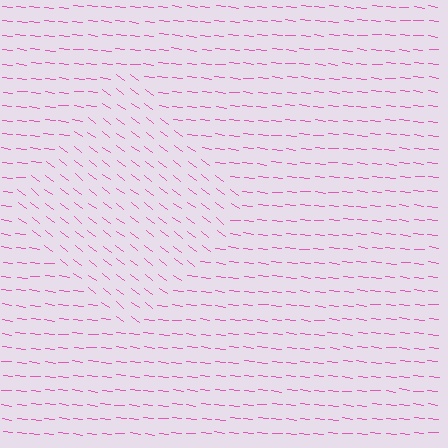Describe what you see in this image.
The image is filled with small pink line segments. A diamond region in the image has lines oriented differently from the surrounding lines, creating a visible texture boundary.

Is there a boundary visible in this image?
Yes, there is a texture boundary formed by a change in line orientation.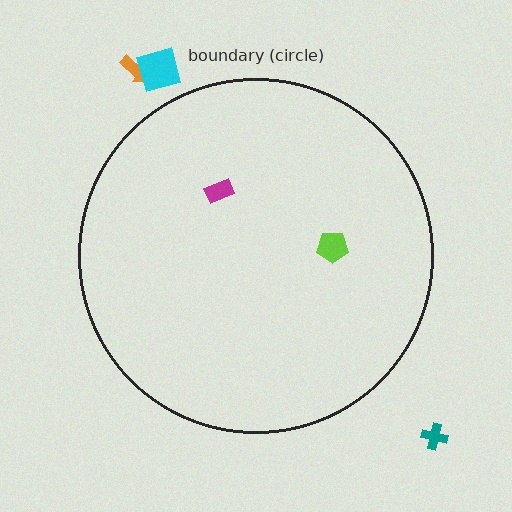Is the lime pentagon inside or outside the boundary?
Inside.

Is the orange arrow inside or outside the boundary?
Outside.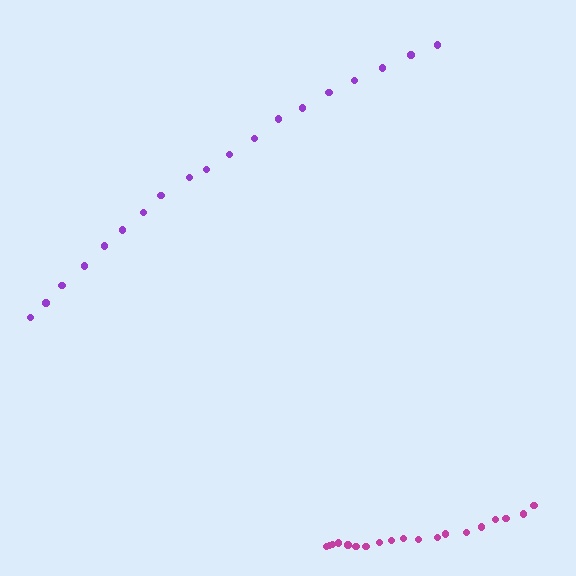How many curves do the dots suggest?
There are 2 distinct paths.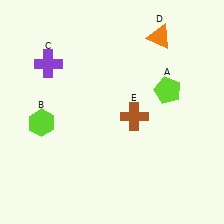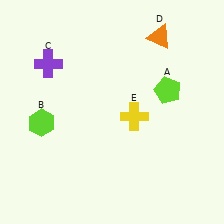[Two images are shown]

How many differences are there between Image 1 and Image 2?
There is 1 difference between the two images.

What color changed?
The cross (E) changed from brown in Image 1 to yellow in Image 2.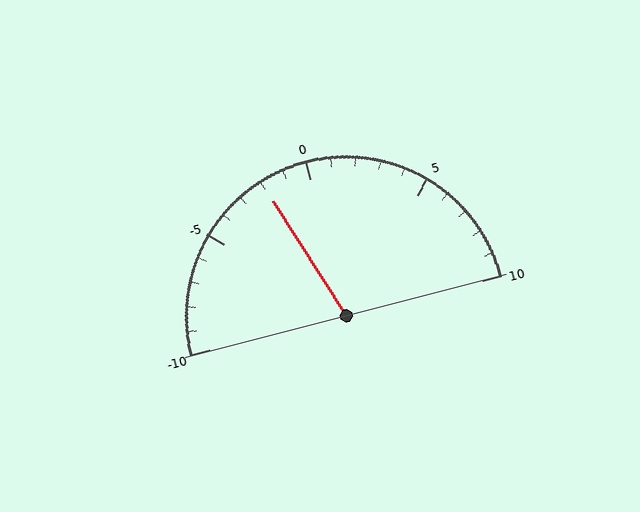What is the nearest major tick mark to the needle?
The nearest major tick mark is 0.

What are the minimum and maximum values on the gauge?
The gauge ranges from -10 to 10.